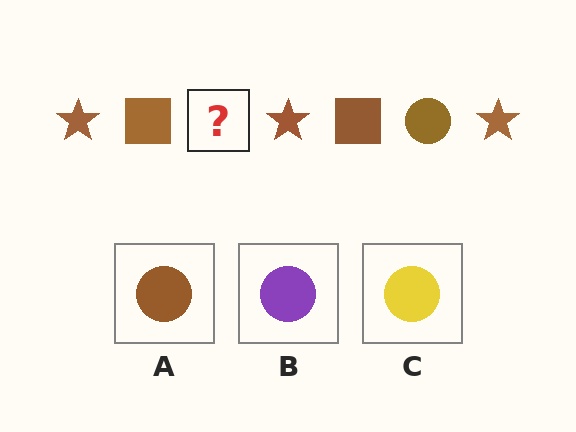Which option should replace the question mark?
Option A.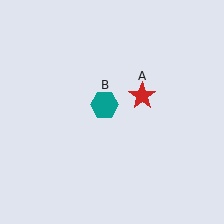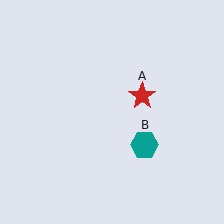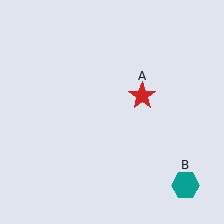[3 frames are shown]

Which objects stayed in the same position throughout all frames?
Red star (object A) remained stationary.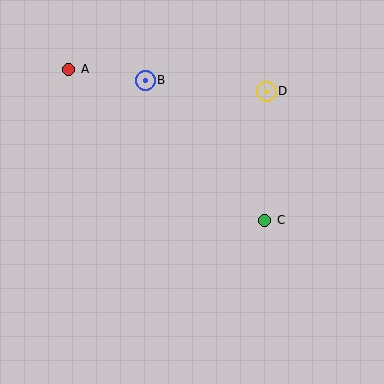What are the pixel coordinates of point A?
Point A is at (69, 69).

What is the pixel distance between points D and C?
The distance between D and C is 129 pixels.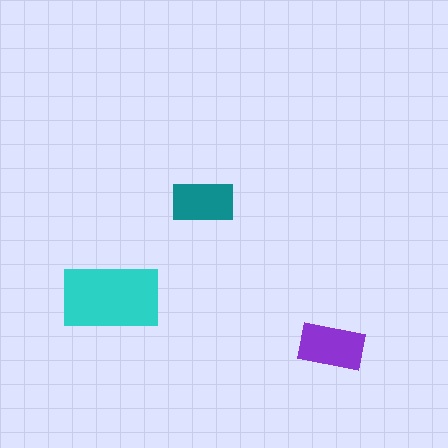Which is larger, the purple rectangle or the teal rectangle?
The purple one.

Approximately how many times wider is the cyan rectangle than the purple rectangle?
About 1.5 times wider.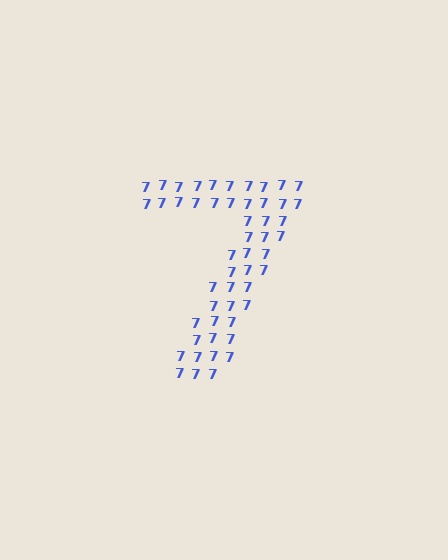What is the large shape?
The large shape is the digit 7.